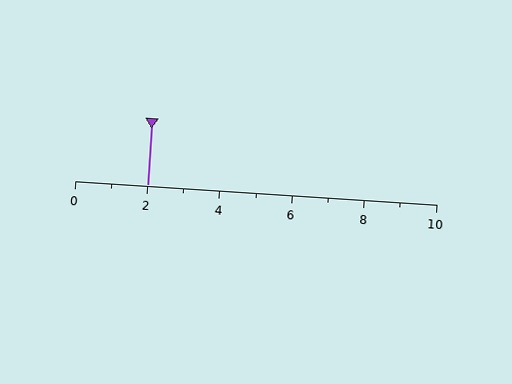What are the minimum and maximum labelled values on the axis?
The axis runs from 0 to 10.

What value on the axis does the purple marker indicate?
The marker indicates approximately 2.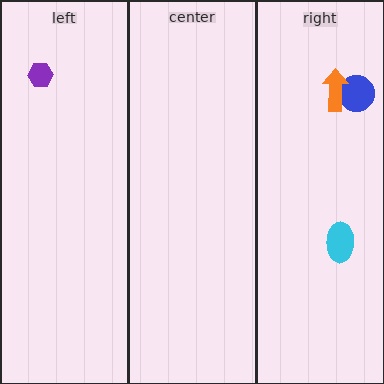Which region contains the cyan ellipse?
The right region.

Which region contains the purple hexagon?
The left region.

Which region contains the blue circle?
The right region.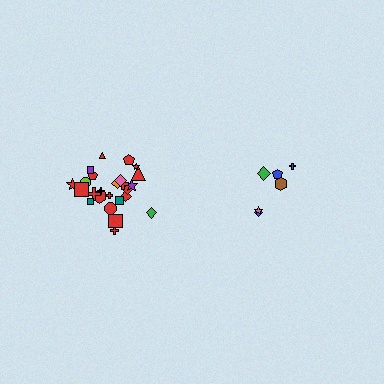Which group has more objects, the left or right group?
The left group.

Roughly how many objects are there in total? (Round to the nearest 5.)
Roughly 30 objects in total.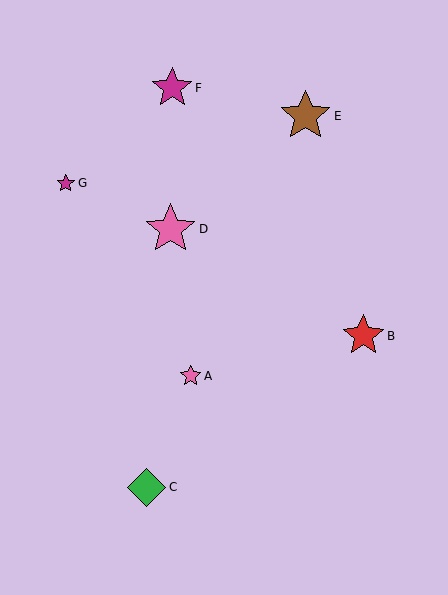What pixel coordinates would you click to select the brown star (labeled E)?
Click at (306, 116) to select the brown star E.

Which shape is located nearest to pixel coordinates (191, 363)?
The pink star (labeled A) at (191, 376) is nearest to that location.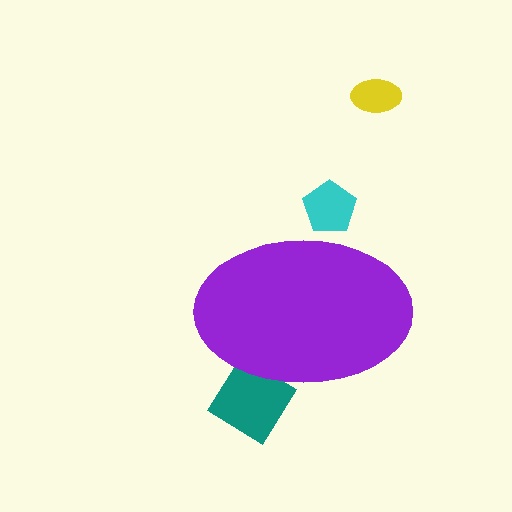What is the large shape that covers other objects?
A purple ellipse.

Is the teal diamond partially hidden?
Yes, the teal diamond is partially hidden behind the purple ellipse.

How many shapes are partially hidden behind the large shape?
2 shapes are partially hidden.